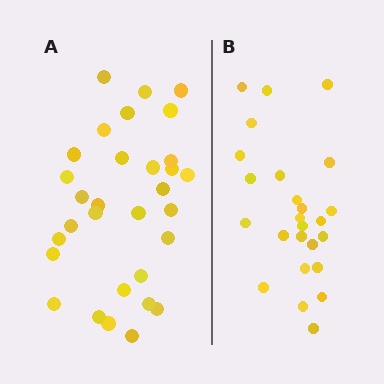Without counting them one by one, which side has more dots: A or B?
Region A (the left region) has more dots.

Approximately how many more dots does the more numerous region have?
Region A has about 6 more dots than region B.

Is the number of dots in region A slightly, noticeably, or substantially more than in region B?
Region A has only slightly more — the two regions are fairly close. The ratio is roughly 1.2 to 1.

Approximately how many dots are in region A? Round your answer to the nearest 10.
About 30 dots. (The exact count is 31, which rounds to 30.)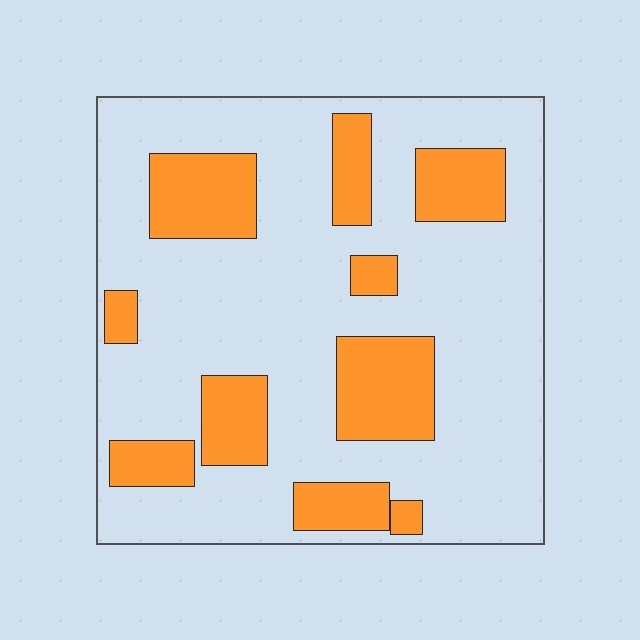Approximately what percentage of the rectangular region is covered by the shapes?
Approximately 25%.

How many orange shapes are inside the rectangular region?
10.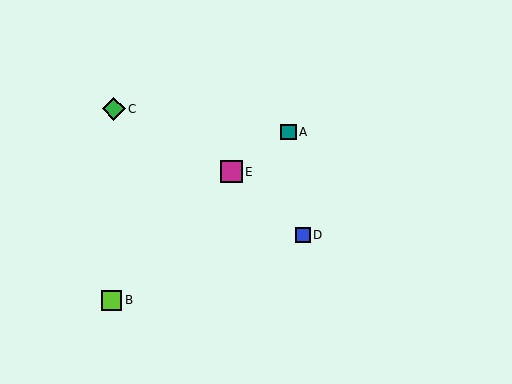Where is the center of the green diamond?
The center of the green diamond is at (114, 109).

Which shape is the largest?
The green diamond (labeled C) is the largest.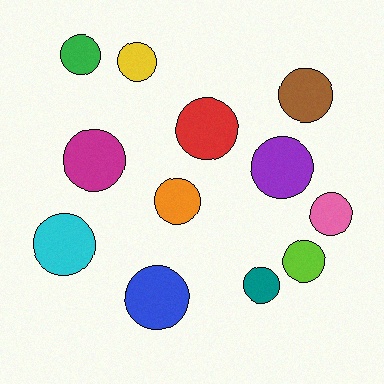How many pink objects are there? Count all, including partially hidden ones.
There is 1 pink object.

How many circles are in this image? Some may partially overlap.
There are 12 circles.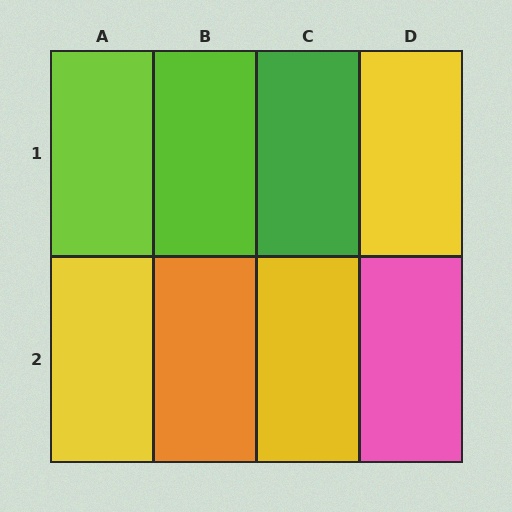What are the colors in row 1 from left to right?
Lime, lime, green, yellow.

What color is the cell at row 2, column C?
Yellow.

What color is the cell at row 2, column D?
Pink.